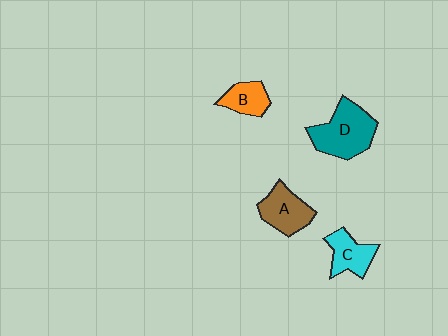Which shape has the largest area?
Shape D (teal).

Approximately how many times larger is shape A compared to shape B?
Approximately 1.4 times.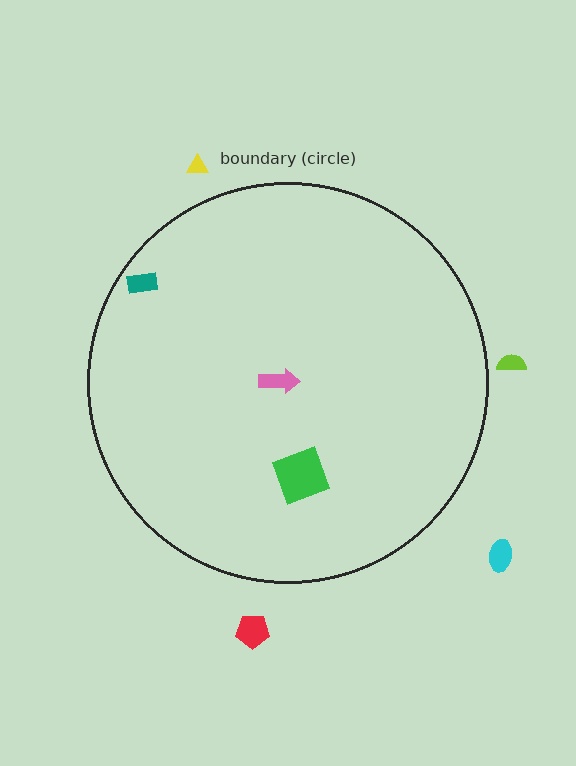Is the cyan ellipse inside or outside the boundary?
Outside.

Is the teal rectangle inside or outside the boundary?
Inside.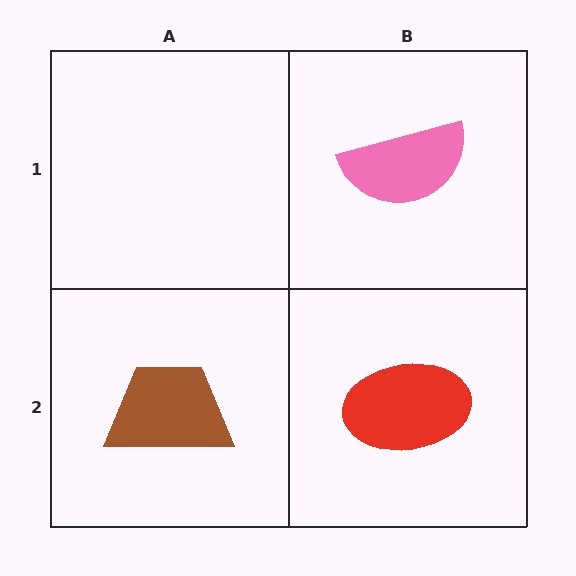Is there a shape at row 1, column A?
No, that cell is empty.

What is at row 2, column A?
A brown trapezoid.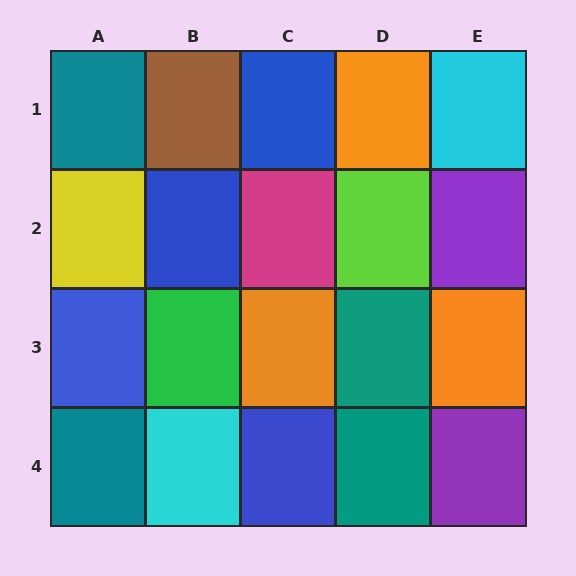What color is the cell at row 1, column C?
Blue.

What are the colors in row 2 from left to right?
Yellow, blue, magenta, lime, purple.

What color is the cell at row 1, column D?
Orange.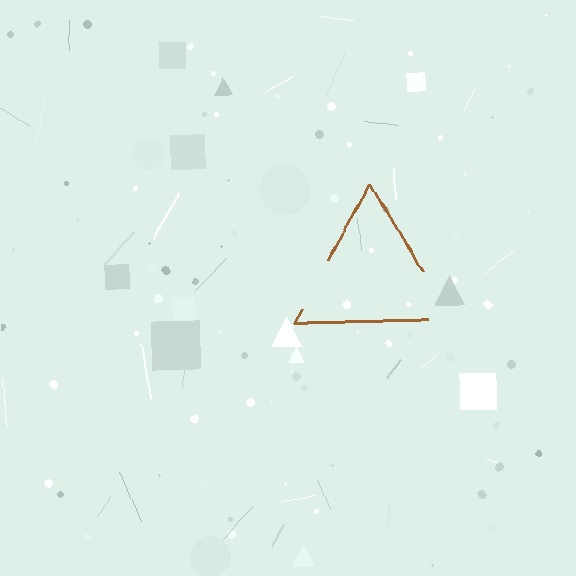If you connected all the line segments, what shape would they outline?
They would outline a triangle.